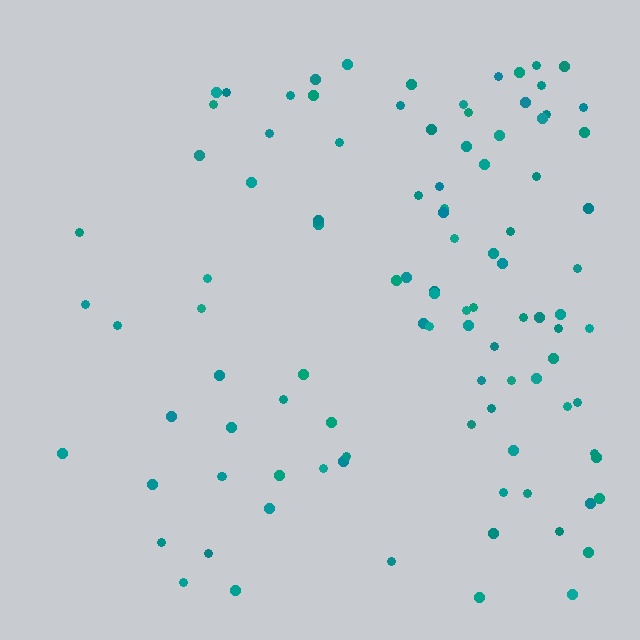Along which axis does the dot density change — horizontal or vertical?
Horizontal.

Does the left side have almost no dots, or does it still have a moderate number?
Still a moderate number, just noticeably fewer than the right.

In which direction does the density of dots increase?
From left to right, with the right side densest.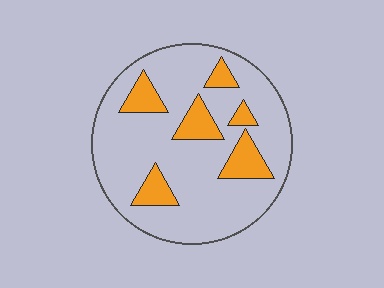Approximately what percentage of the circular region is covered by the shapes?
Approximately 20%.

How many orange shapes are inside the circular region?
6.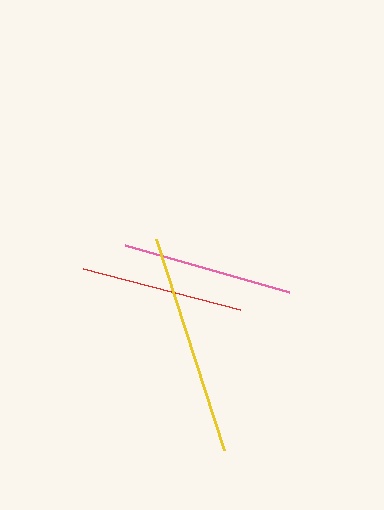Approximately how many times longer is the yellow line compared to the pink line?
The yellow line is approximately 1.3 times the length of the pink line.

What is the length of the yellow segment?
The yellow segment is approximately 221 pixels long.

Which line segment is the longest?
The yellow line is the longest at approximately 221 pixels.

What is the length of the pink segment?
The pink segment is approximately 171 pixels long.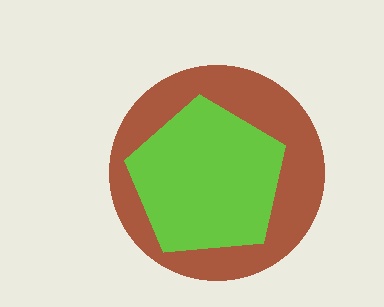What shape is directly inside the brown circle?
The lime pentagon.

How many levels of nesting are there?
2.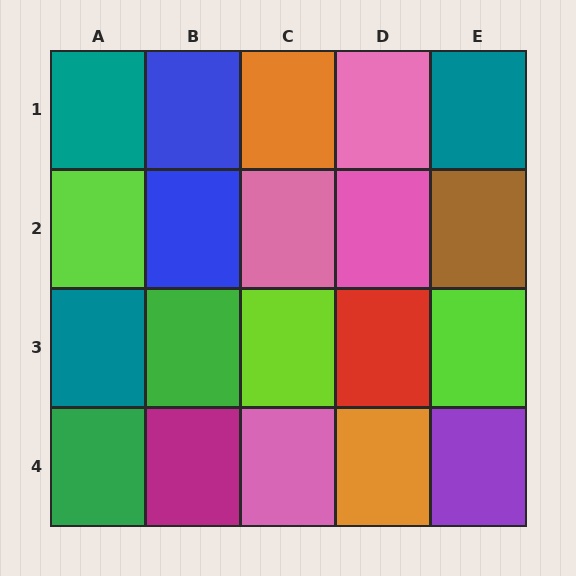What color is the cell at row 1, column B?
Blue.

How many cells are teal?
3 cells are teal.